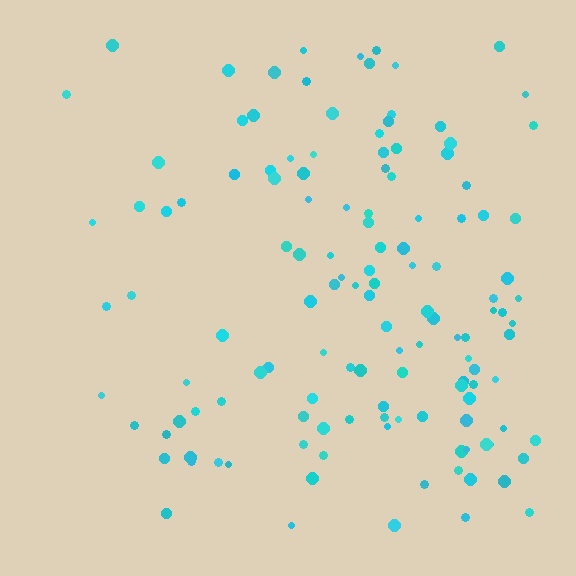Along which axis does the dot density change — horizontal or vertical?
Horizontal.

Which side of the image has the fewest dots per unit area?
The left.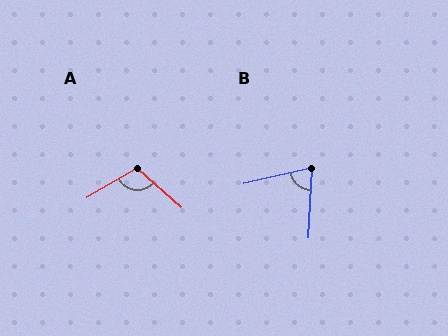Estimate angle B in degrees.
Approximately 74 degrees.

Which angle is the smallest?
B, at approximately 74 degrees.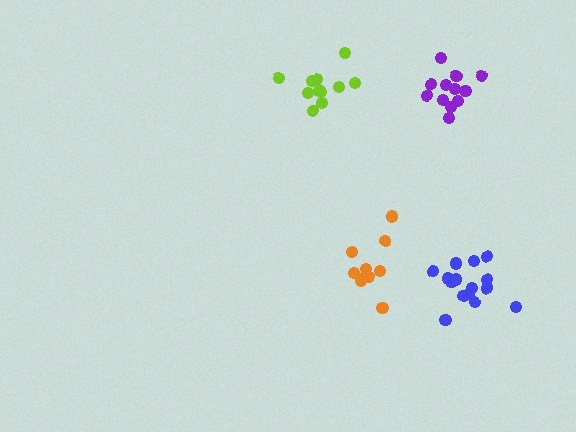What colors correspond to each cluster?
The clusters are colored: lime, blue, purple, orange.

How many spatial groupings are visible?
There are 4 spatial groupings.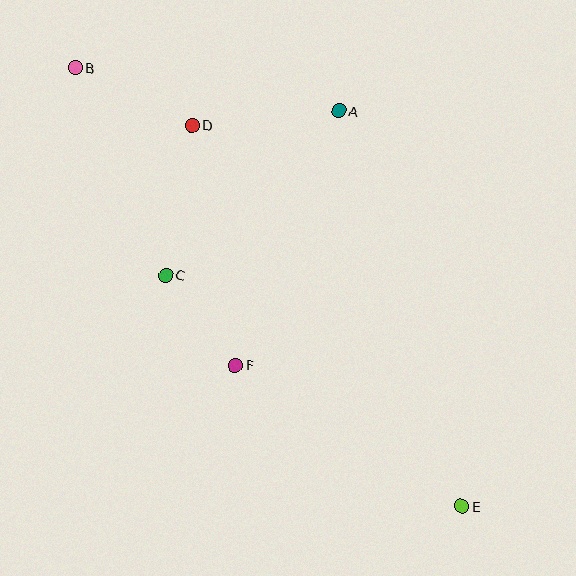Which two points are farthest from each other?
Points B and E are farthest from each other.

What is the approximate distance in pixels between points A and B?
The distance between A and B is approximately 267 pixels.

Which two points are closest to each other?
Points C and F are closest to each other.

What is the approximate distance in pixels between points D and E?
The distance between D and E is approximately 467 pixels.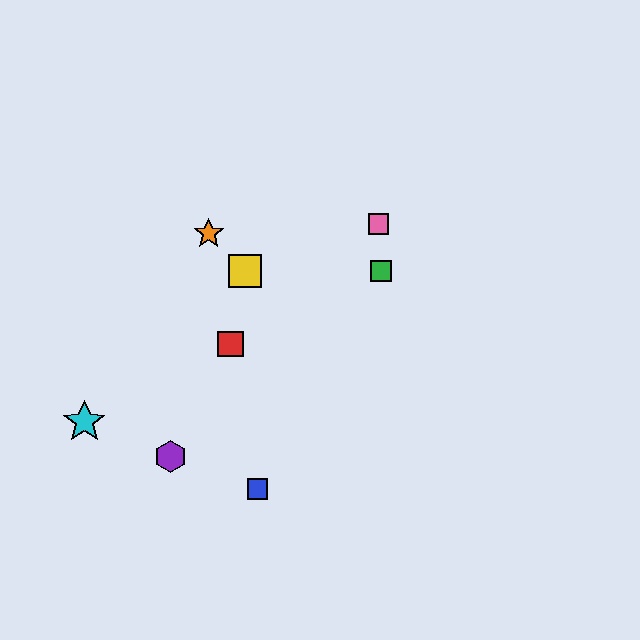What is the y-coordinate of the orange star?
The orange star is at y≈234.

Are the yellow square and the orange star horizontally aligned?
No, the yellow square is at y≈271 and the orange star is at y≈234.